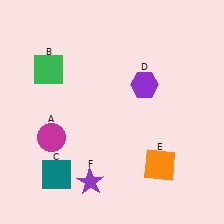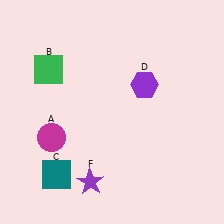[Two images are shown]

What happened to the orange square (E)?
The orange square (E) was removed in Image 2. It was in the bottom-right area of Image 1.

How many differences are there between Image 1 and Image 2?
There is 1 difference between the two images.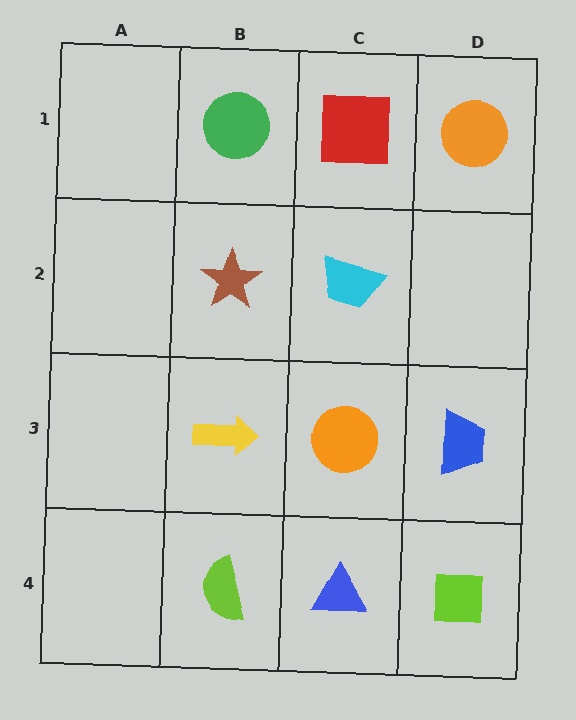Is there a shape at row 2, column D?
No, that cell is empty.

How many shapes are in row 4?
3 shapes.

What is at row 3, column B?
A yellow arrow.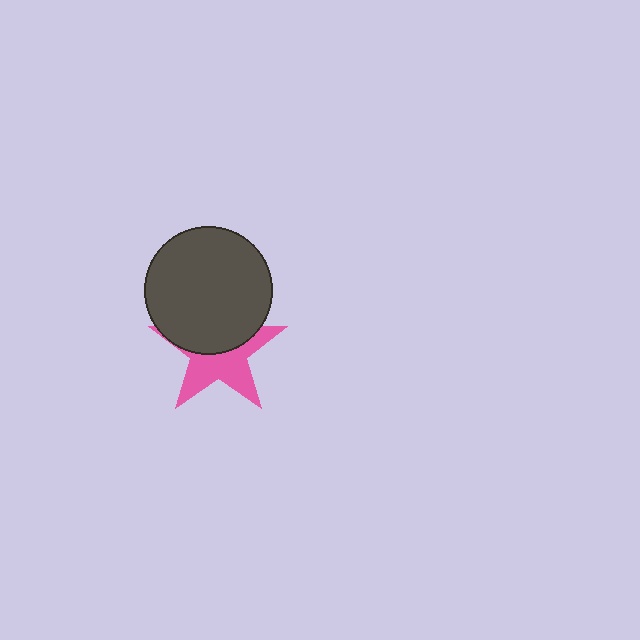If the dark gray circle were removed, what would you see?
You would see the complete pink star.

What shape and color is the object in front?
The object in front is a dark gray circle.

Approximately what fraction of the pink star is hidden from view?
Roughly 48% of the pink star is hidden behind the dark gray circle.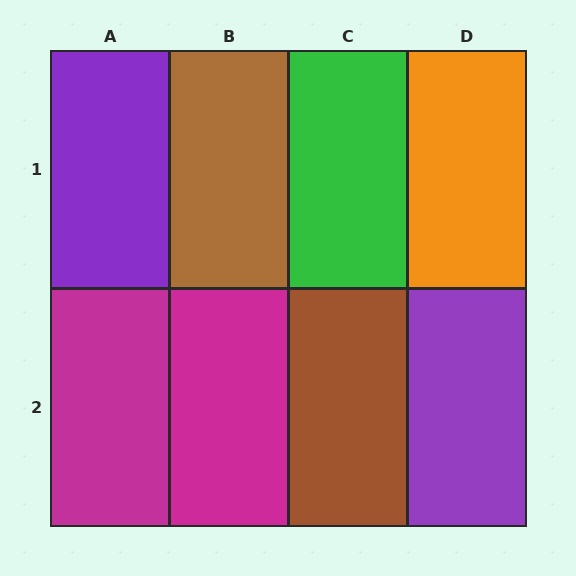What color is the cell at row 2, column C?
Brown.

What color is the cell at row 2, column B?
Magenta.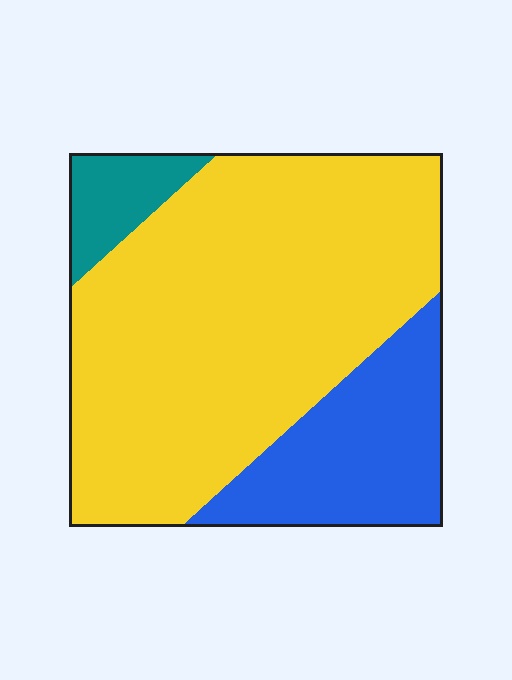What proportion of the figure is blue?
Blue takes up about one fifth (1/5) of the figure.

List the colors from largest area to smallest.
From largest to smallest: yellow, blue, teal.